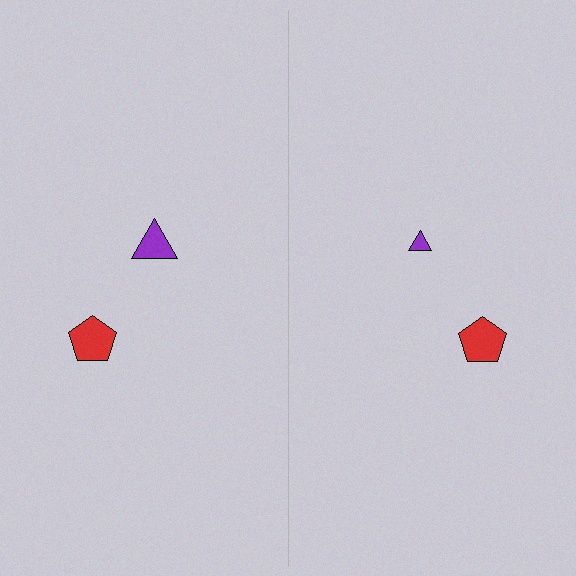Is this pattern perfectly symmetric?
No, the pattern is not perfectly symmetric. The purple triangle on the right side has a different size than its mirror counterpart.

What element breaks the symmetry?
The purple triangle on the right side has a different size than its mirror counterpart.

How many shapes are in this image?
There are 4 shapes in this image.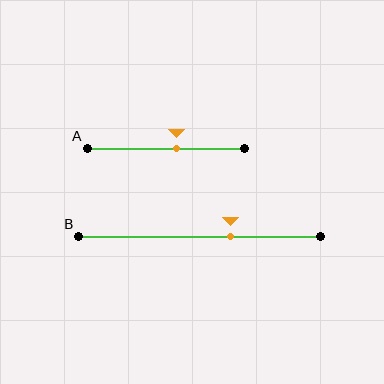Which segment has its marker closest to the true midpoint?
Segment A has its marker closest to the true midpoint.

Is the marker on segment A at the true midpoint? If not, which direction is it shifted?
No, the marker on segment A is shifted to the right by about 7% of the segment length.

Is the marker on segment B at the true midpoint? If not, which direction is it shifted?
No, the marker on segment B is shifted to the right by about 13% of the segment length.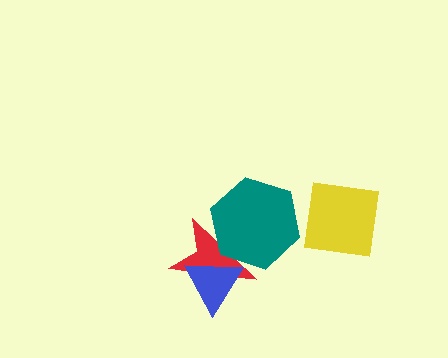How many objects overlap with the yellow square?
0 objects overlap with the yellow square.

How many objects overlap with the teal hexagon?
1 object overlaps with the teal hexagon.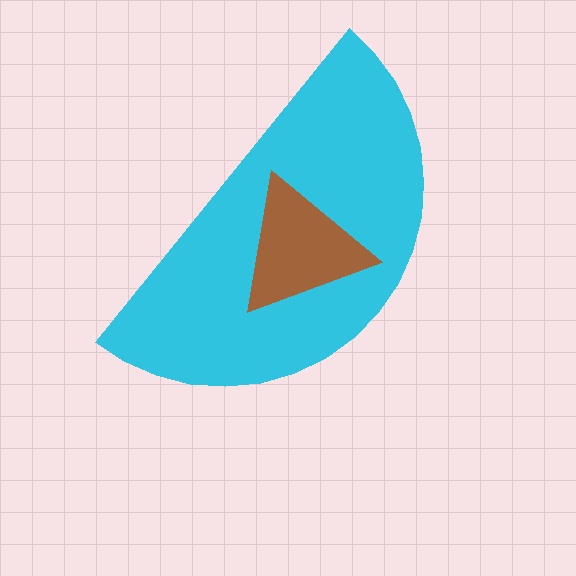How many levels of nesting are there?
2.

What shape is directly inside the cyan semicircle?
The brown triangle.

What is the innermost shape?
The brown triangle.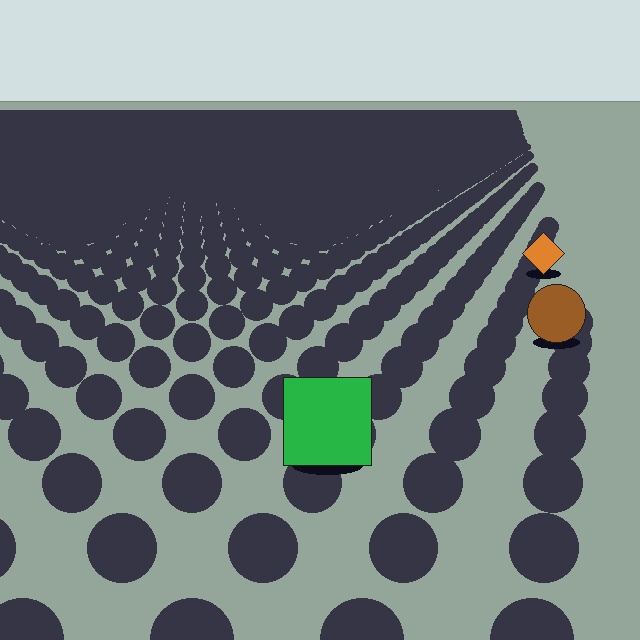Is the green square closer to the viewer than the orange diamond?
Yes. The green square is closer — you can tell from the texture gradient: the ground texture is coarser near it.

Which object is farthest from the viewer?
The orange diamond is farthest from the viewer. It appears smaller and the ground texture around it is denser.